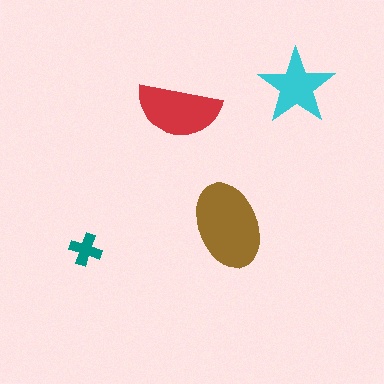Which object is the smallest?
The teal cross.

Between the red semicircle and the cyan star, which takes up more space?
The red semicircle.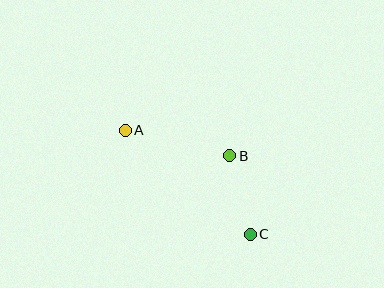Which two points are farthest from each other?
Points A and C are farthest from each other.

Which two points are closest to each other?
Points B and C are closest to each other.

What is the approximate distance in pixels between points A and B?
The distance between A and B is approximately 107 pixels.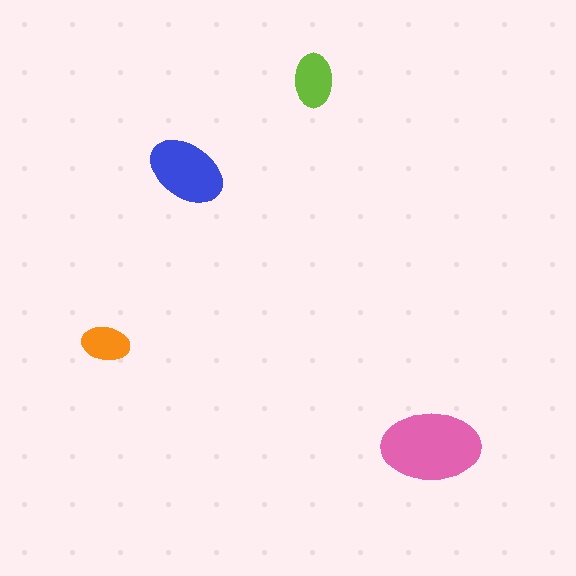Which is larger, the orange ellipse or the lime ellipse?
The lime one.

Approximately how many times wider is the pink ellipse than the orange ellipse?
About 2 times wider.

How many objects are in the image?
There are 4 objects in the image.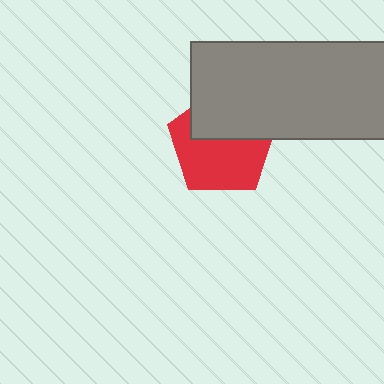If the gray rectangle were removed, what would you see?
You would see the complete red pentagon.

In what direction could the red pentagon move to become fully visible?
The red pentagon could move down. That would shift it out from behind the gray rectangle entirely.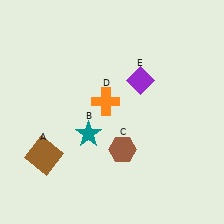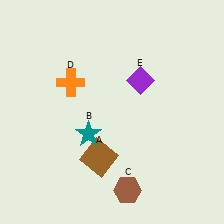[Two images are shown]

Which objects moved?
The objects that moved are: the brown square (A), the brown hexagon (C), the orange cross (D).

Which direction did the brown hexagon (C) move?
The brown hexagon (C) moved down.